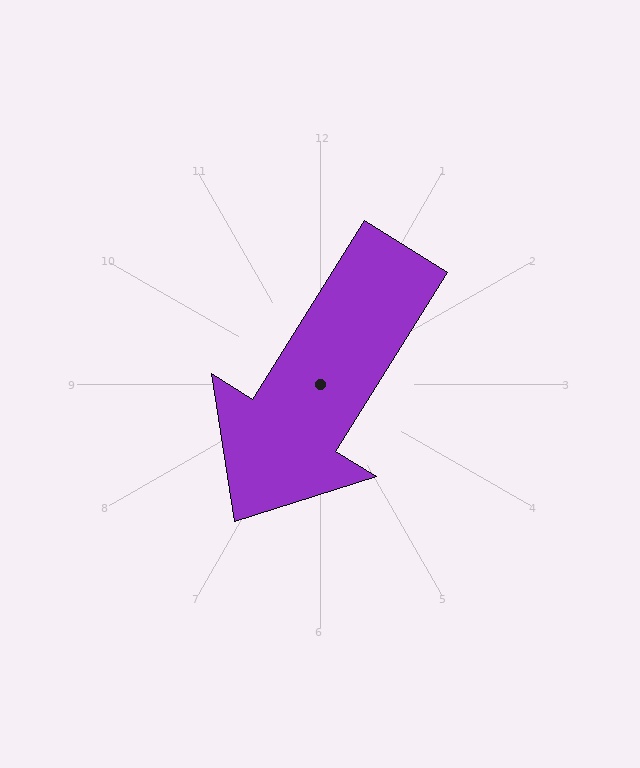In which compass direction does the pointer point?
Southwest.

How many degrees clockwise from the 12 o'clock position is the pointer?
Approximately 212 degrees.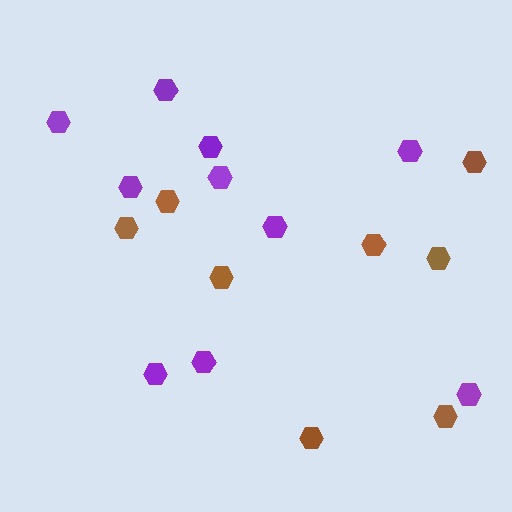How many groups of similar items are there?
There are 2 groups: one group of purple hexagons (10) and one group of brown hexagons (8).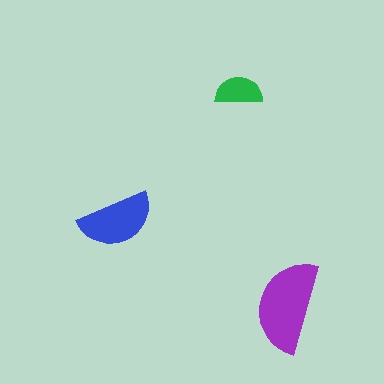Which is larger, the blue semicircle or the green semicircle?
The blue one.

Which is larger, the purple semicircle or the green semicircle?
The purple one.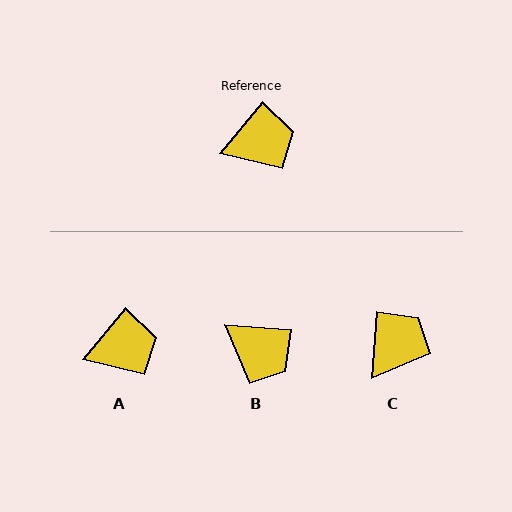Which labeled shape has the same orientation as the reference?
A.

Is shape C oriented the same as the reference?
No, it is off by about 35 degrees.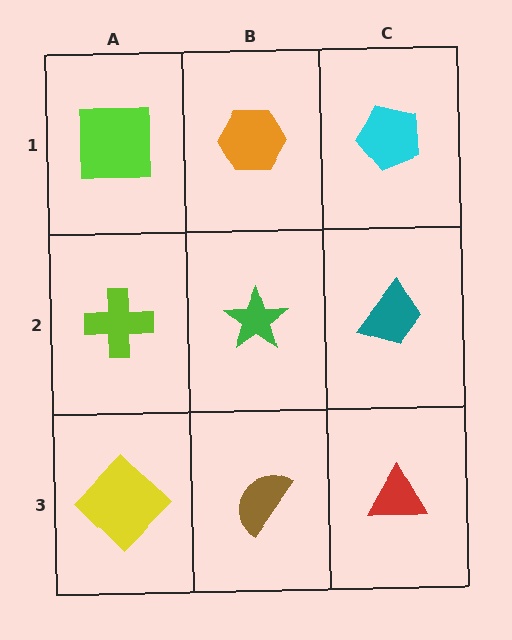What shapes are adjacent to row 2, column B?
An orange hexagon (row 1, column B), a brown semicircle (row 3, column B), a lime cross (row 2, column A), a teal trapezoid (row 2, column C).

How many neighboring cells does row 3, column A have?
2.